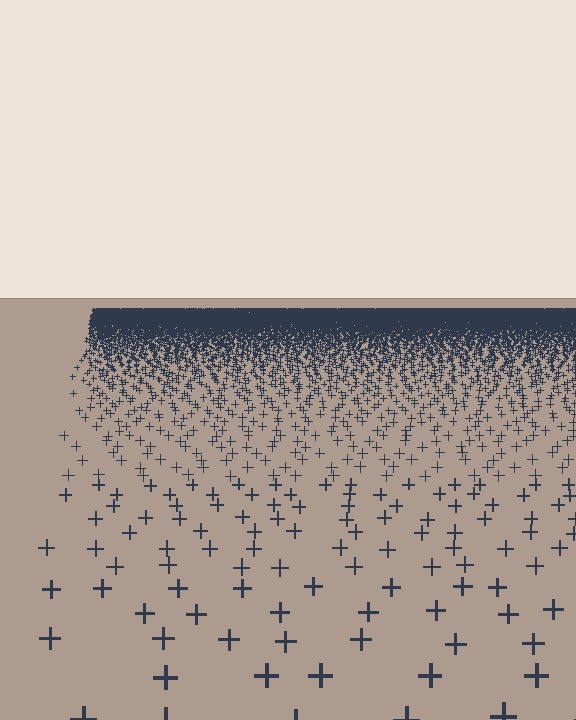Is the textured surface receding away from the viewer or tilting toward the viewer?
The surface is receding away from the viewer. Texture elements get smaller and denser toward the top.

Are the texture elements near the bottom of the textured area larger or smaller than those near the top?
Larger. Near the bottom, elements are closer to the viewer and appear at a bigger on-screen size.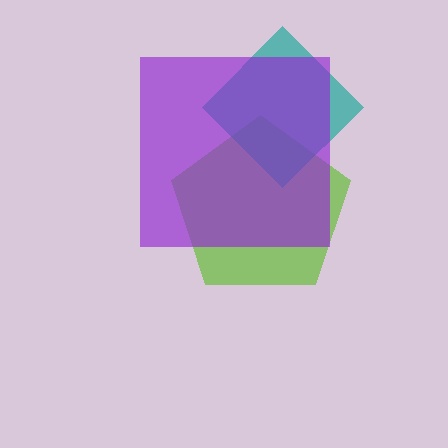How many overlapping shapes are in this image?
There are 3 overlapping shapes in the image.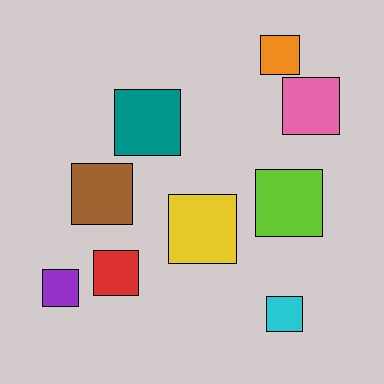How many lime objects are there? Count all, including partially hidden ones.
There is 1 lime object.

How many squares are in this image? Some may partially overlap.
There are 9 squares.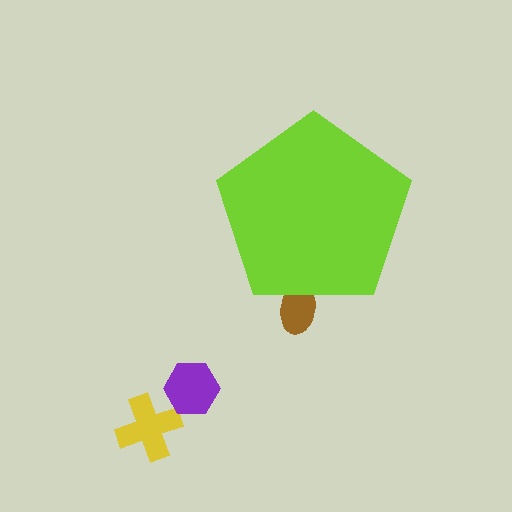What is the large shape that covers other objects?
A lime pentagon.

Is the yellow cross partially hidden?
No, the yellow cross is fully visible.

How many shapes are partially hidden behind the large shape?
1 shape is partially hidden.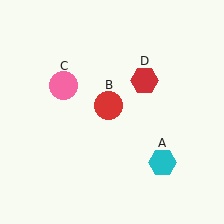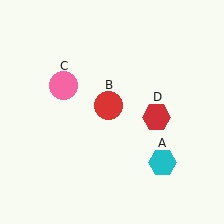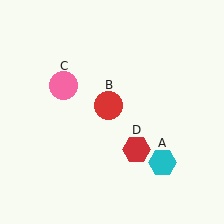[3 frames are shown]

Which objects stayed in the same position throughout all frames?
Cyan hexagon (object A) and red circle (object B) and pink circle (object C) remained stationary.